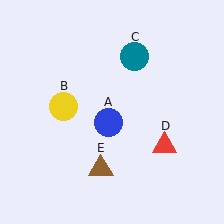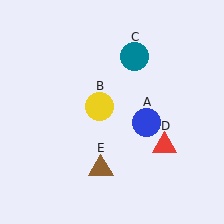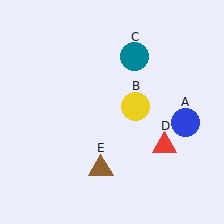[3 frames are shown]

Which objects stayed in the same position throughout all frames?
Teal circle (object C) and red triangle (object D) and brown triangle (object E) remained stationary.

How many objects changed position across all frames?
2 objects changed position: blue circle (object A), yellow circle (object B).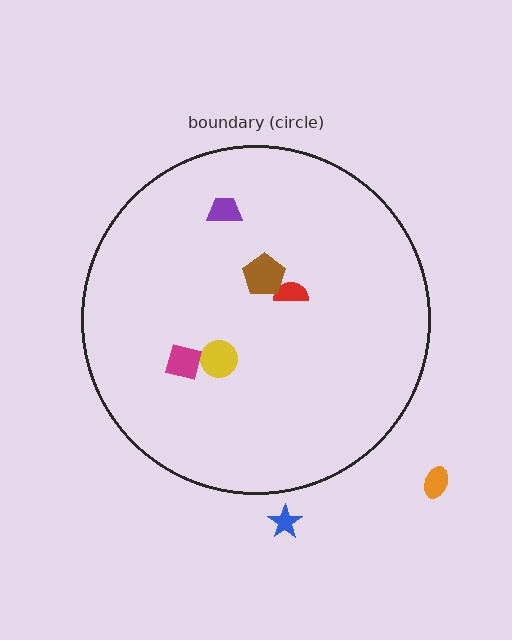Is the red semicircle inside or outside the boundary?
Inside.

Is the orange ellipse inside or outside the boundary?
Outside.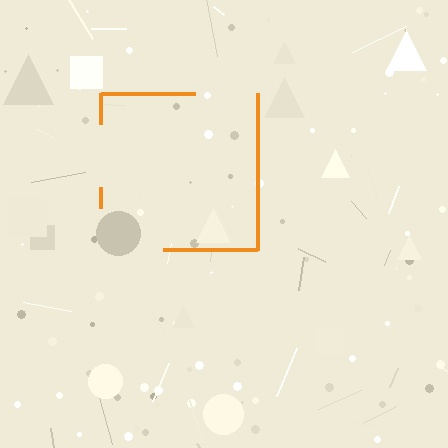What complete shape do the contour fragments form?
The contour fragments form a square.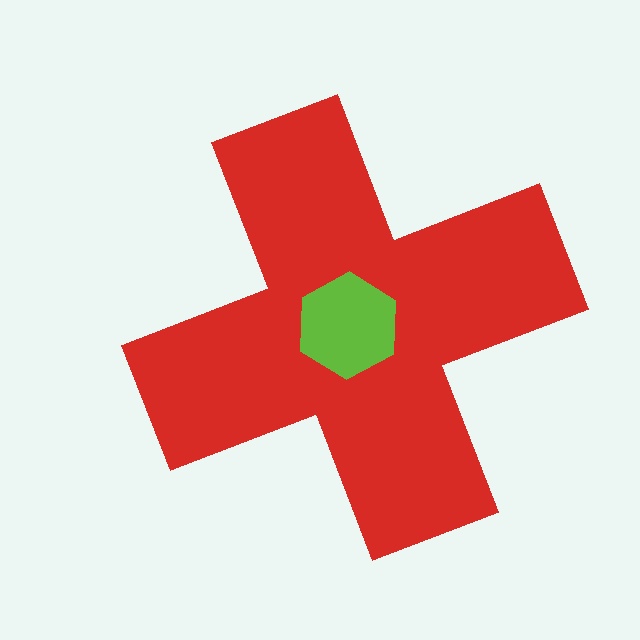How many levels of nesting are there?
2.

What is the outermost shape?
The red cross.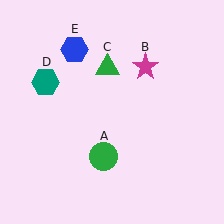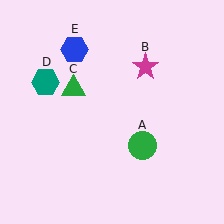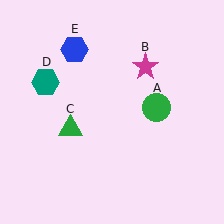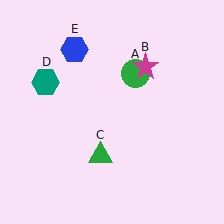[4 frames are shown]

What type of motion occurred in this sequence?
The green circle (object A), green triangle (object C) rotated counterclockwise around the center of the scene.